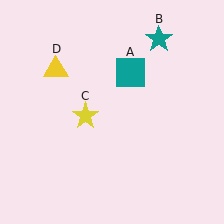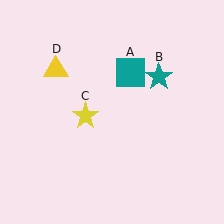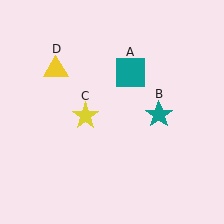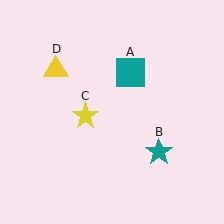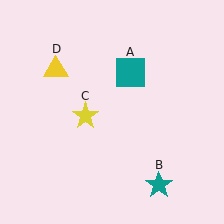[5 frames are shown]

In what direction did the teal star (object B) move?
The teal star (object B) moved down.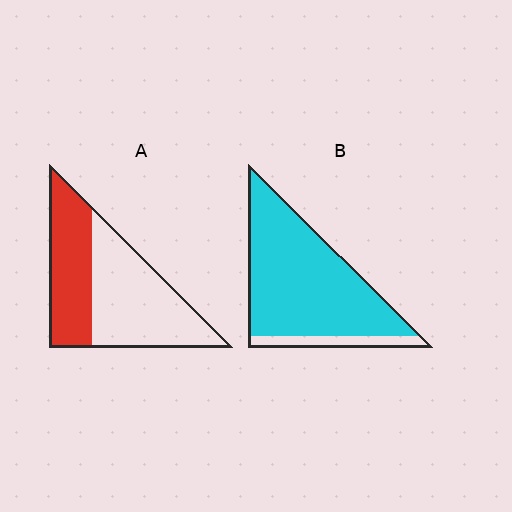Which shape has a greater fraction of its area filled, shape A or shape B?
Shape B.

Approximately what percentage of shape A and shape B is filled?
A is approximately 40% and B is approximately 85%.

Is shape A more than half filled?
No.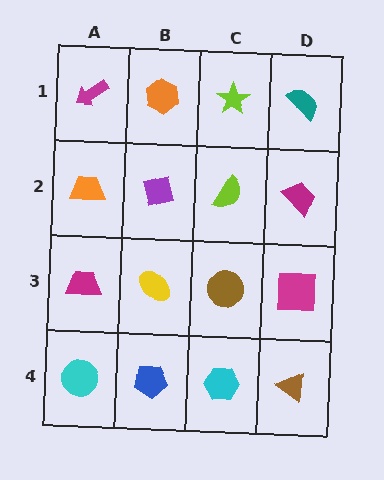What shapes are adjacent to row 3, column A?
An orange trapezoid (row 2, column A), a cyan circle (row 4, column A), a yellow ellipse (row 3, column B).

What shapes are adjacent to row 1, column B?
A purple square (row 2, column B), a magenta arrow (row 1, column A), a lime star (row 1, column C).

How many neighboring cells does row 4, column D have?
2.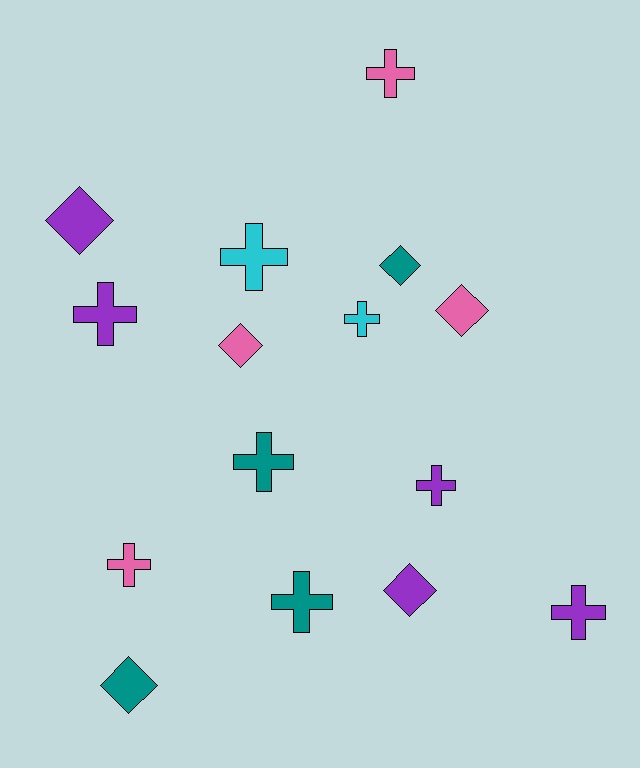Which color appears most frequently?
Purple, with 5 objects.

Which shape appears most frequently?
Cross, with 9 objects.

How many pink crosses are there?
There are 2 pink crosses.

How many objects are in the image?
There are 15 objects.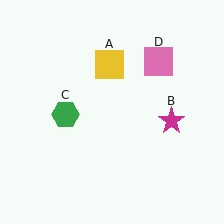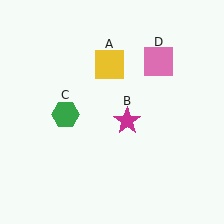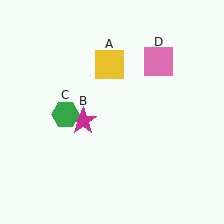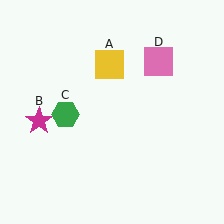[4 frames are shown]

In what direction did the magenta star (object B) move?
The magenta star (object B) moved left.